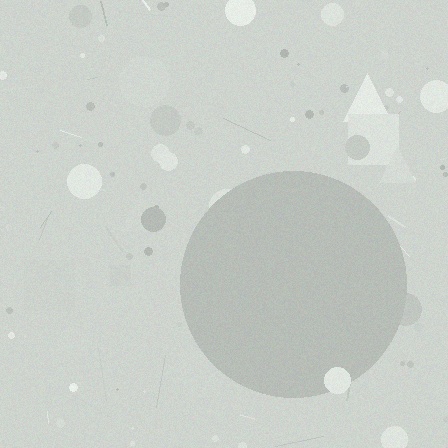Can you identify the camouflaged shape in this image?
The camouflaged shape is a circle.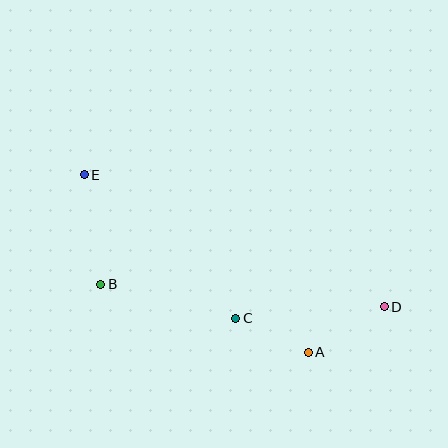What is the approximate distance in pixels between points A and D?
The distance between A and D is approximately 89 pixels.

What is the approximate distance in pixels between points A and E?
The distance between A and E is approximately 286 pixels.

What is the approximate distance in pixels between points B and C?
The distance between B and C is approximately 139 pixels.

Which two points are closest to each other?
Points A and C are closest to each other.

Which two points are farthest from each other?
Points D and E are farthest from each other.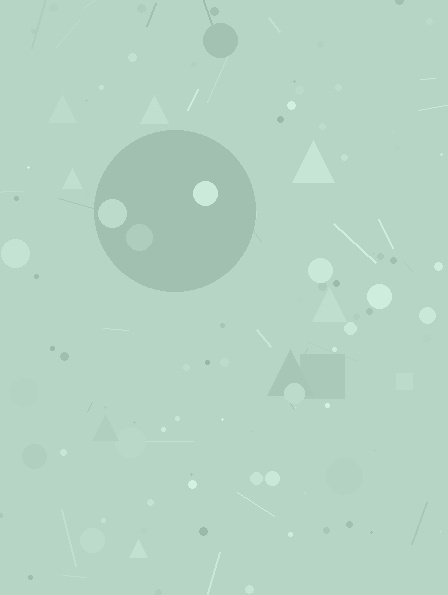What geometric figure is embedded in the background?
A circle is embedded in the background.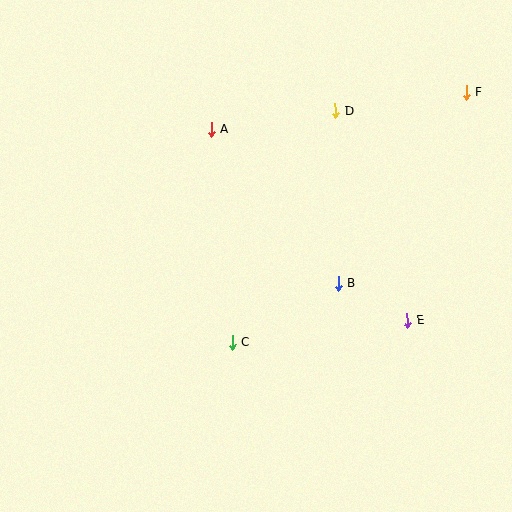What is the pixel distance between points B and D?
The distance between B and D is 173 pixels.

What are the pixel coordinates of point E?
Point E is at (407, 320).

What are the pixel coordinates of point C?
Point C is at (232, 343).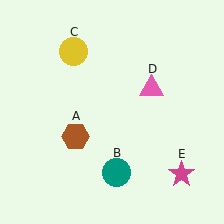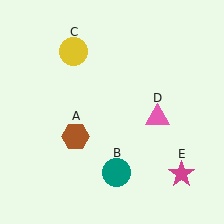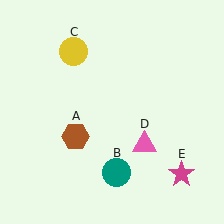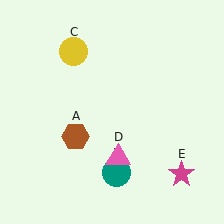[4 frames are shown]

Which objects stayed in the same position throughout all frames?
Brown hexagon (object A) and teal circle (object B) and yellow circle (object C) and magenta star (object E) remained stationary.